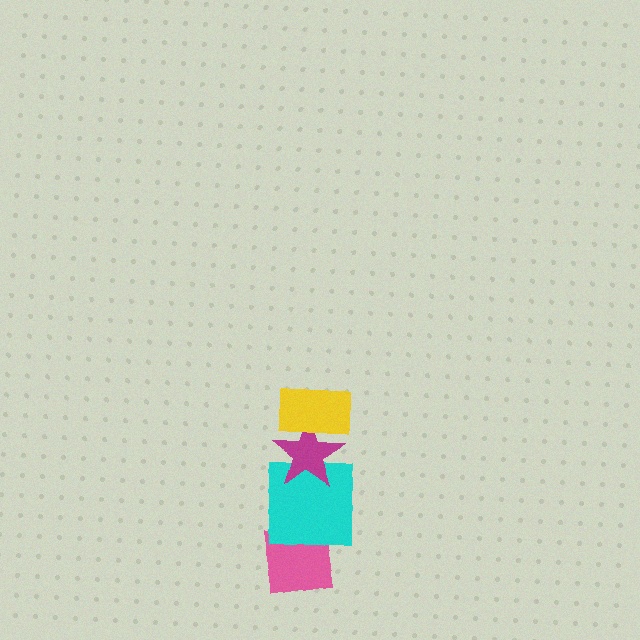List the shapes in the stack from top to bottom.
From top to bottom: the yellow rectangle, the magenta star, the cyan square, the pink square.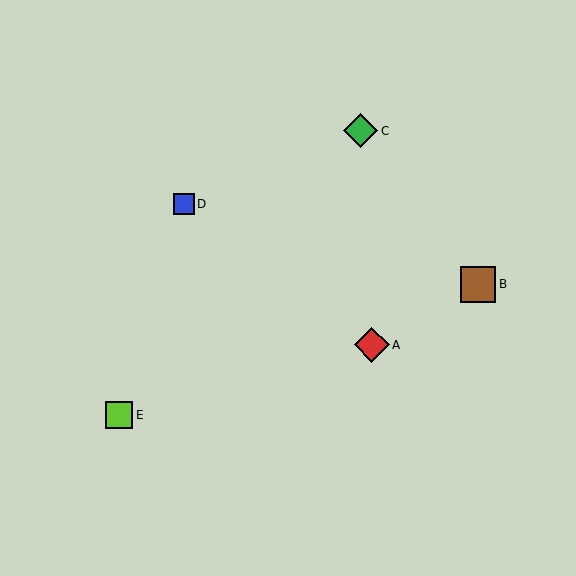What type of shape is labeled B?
Shape B is a brown square.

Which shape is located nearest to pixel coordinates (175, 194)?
The blue square (labeled D) at (184, 204) is nearest to that location.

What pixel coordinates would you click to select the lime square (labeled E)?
Click at (119, 415) to select the lime square E.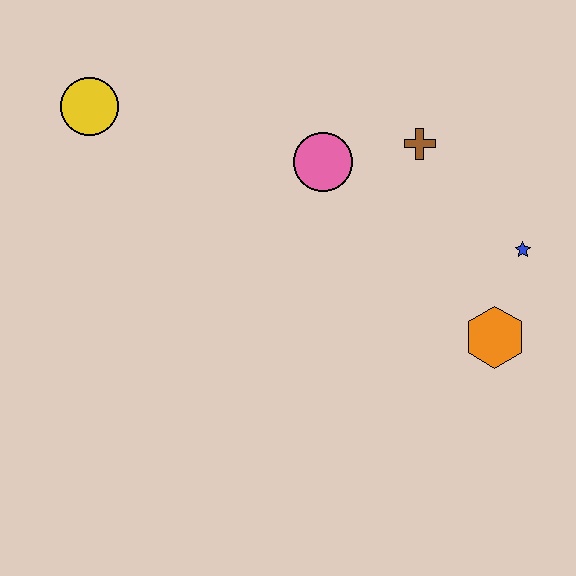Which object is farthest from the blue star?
The yellow circle is farthest from the blue star.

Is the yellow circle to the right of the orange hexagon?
No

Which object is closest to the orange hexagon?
The blue star is closest to the orange hexagon.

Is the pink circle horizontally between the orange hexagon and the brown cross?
No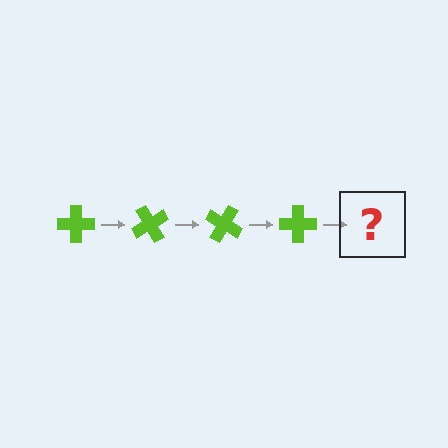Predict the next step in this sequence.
The next step is a lime cross rotated 240 degrees.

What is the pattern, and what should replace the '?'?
The pattern is that the cross rotates 60 degrees each step. The '?' should be a lime cross rotated 240 degrees.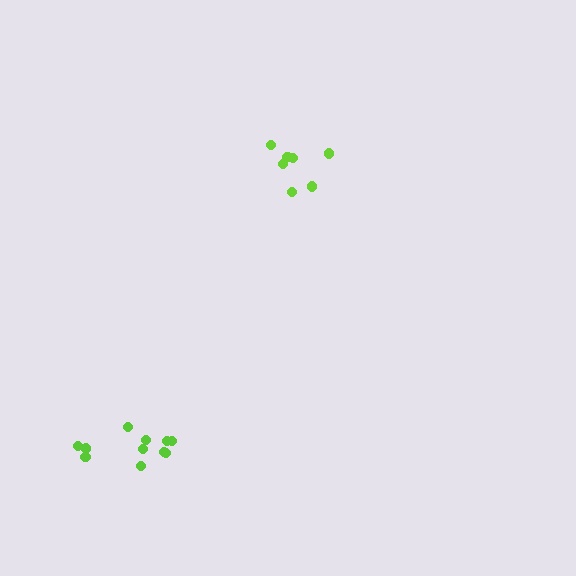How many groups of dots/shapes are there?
There are 2 groups.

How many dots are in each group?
Group 1: 11 dots, Group 2: 7 dots (18 total).